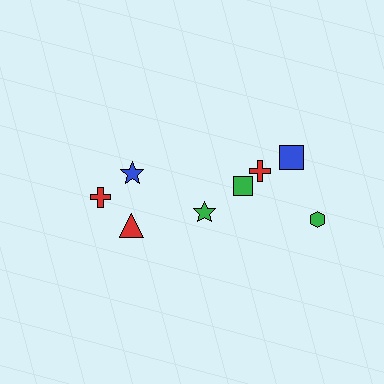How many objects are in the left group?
There are 3 objects.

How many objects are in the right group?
There are 5 objects.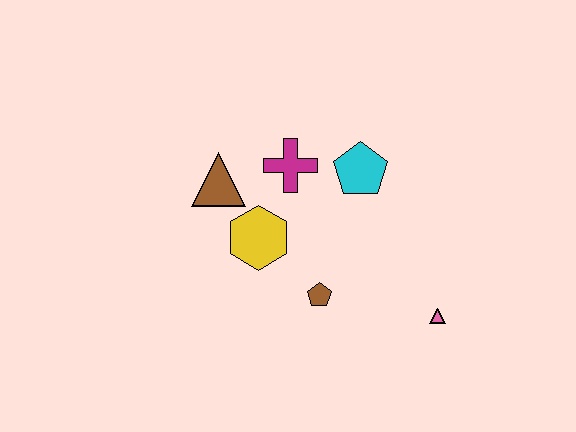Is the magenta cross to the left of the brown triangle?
No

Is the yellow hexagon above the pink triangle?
Yes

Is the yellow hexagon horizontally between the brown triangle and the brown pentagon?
Yes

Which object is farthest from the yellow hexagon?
The pink triangle is farthest from the yellow hexagon.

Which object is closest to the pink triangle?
The brown pentagon is closest to the pink triangle.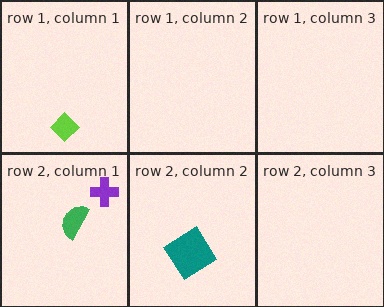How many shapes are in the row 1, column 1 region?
1.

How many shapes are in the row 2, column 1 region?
2.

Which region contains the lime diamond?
The row 1, column 1 region.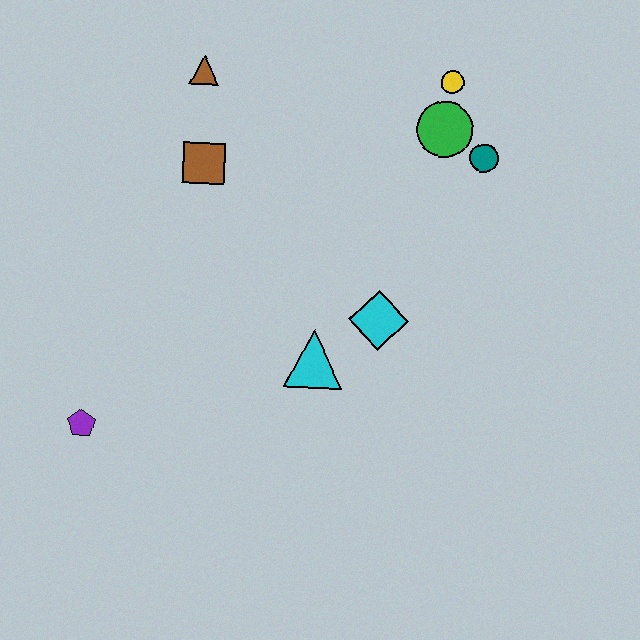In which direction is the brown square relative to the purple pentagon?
The brown square is above the purple pentagon.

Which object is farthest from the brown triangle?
The purple pentagon is farthest from the brown triangle.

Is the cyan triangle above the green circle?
No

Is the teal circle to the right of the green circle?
Yes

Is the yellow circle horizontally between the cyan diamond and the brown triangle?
No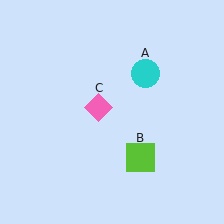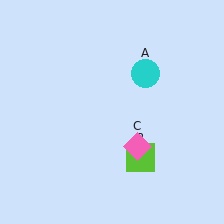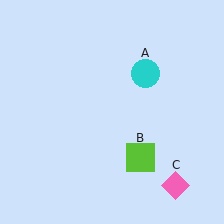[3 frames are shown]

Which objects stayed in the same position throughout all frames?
Cyan circle (object A) and lime square (object B) remained stationary.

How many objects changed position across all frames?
1 object changed position: pink diamond (object C).